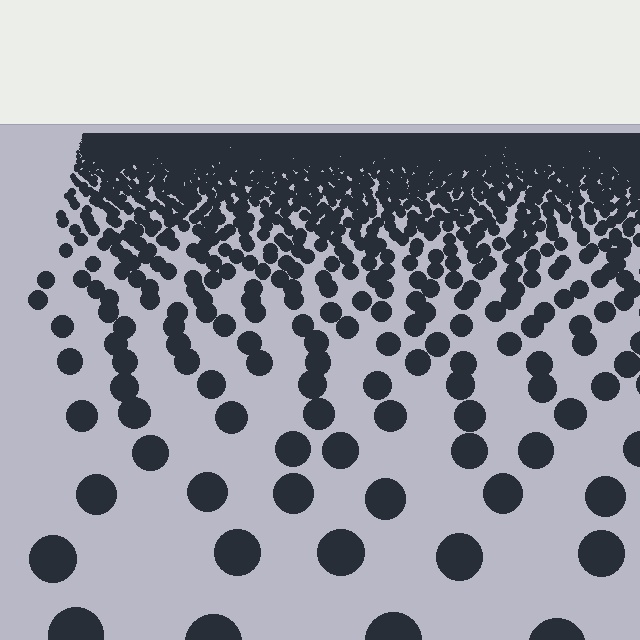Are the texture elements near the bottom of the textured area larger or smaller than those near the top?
Larger. Near the bottom, elements are closer to the viewer and appear at a bigger on-screen size.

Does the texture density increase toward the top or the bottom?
Density increases toward the top.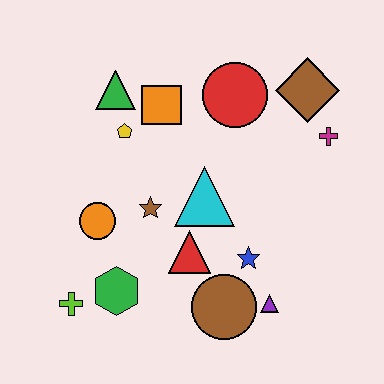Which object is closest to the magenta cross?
The brown diamond is closest to the magenta cross.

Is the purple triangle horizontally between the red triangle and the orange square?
No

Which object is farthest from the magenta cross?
The lime cross is farthest from the magenta cross.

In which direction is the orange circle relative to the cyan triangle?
The orange circle is to the left of the cyan triangle.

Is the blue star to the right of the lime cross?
Yes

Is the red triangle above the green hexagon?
Yes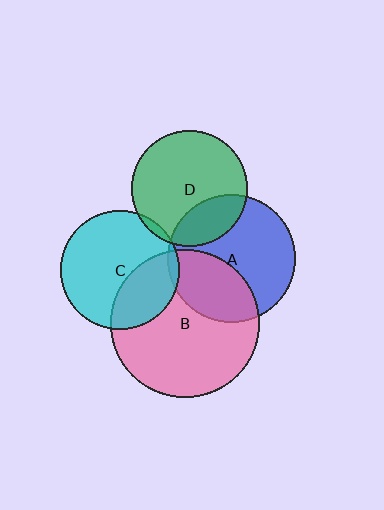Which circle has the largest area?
Circle B (pink).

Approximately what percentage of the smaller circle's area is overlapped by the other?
Approximately 30%.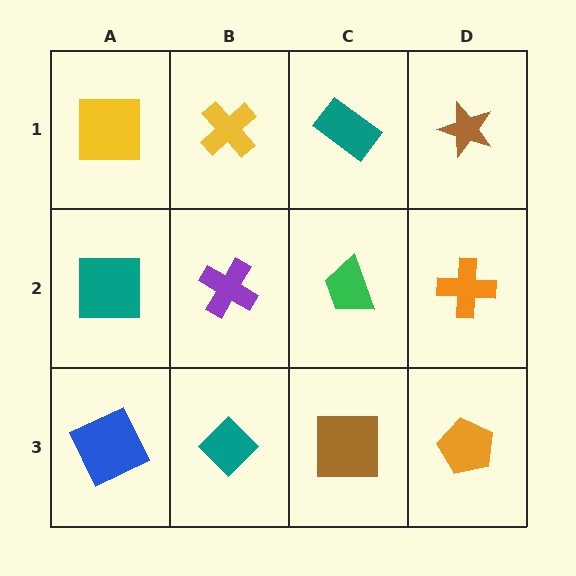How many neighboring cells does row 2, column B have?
4.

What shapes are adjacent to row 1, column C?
A green trapezoid (row 2, column C), a yellow cross (row 1, column B), a brown star (row 1, column D).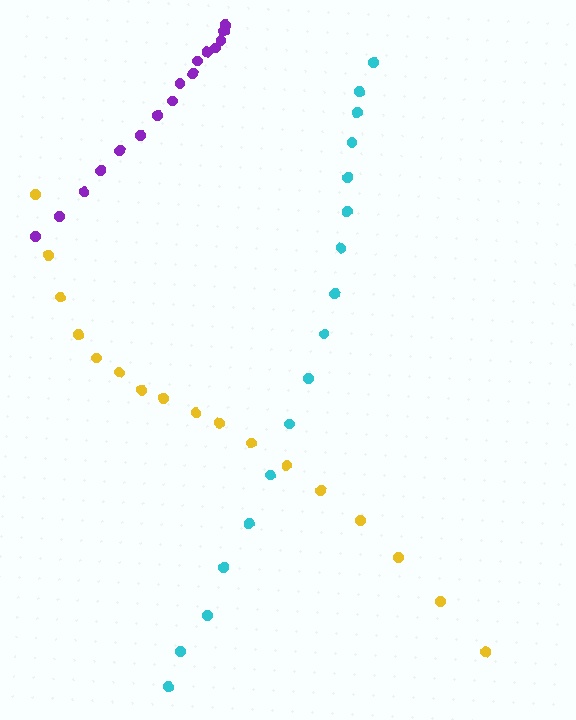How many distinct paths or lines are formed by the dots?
There are 3 distinct paths.